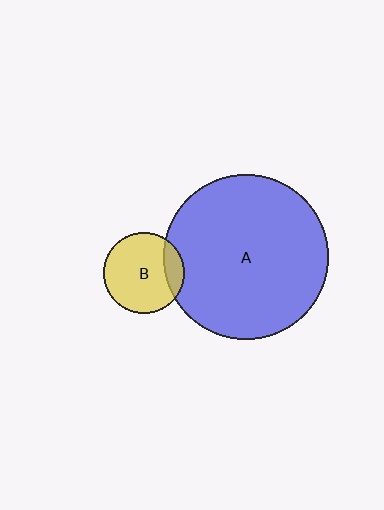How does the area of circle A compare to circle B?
Approximately 4.1 times.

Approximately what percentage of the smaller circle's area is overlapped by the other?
Approximately 15%.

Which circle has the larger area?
Circle A (blue).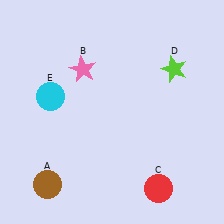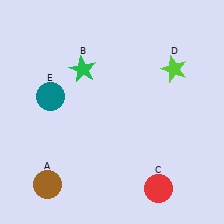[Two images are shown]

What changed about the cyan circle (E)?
In Image 1, E is cyan. In Image 2, it changed to teal.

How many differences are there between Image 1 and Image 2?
There are 2 differences between the two images.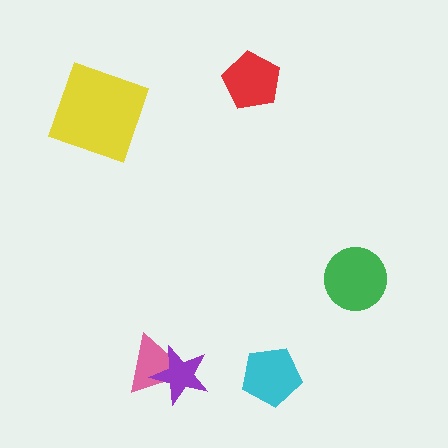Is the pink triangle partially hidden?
Yes, it is partially covered by another shape.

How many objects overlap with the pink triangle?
1 object overlaps with the pink triangle.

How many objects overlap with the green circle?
0 objects overlap with the green circle.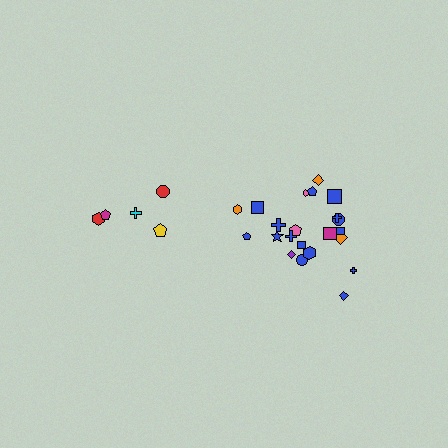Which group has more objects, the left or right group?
The right group.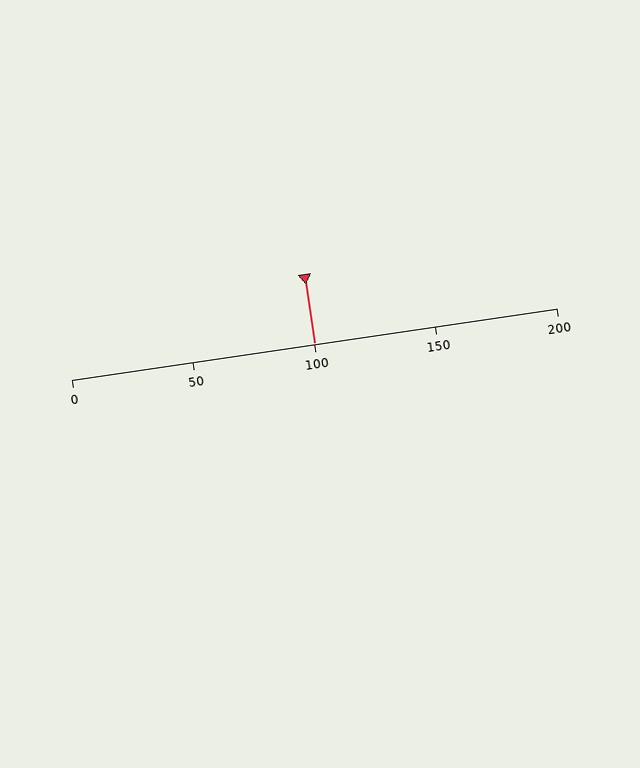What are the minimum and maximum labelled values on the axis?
The axis runs from 0 to 200.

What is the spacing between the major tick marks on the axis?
The major ticks are spaced 50 apart.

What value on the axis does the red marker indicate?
The marker indicates approximately 100.